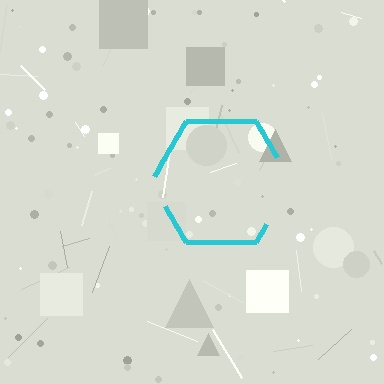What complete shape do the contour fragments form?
The contour fragments form a hexagon.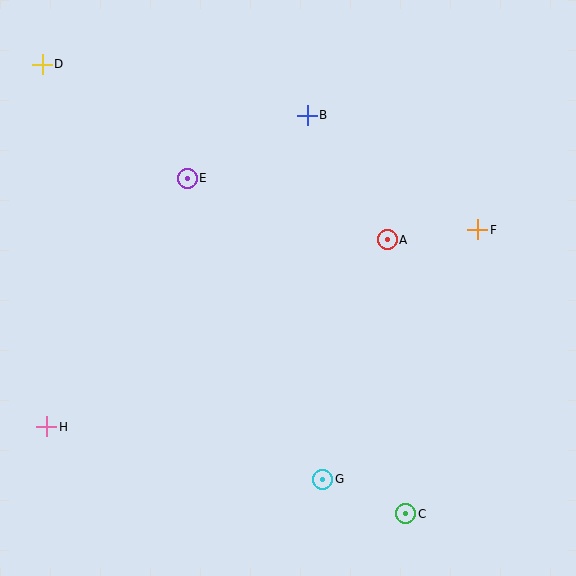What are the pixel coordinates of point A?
Point A is at (387, 240).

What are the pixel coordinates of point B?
Point B is at (307, 115).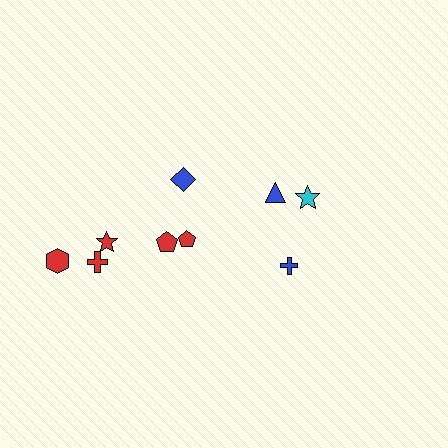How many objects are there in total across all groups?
There are 9 objects.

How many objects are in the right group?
There are 3 objects.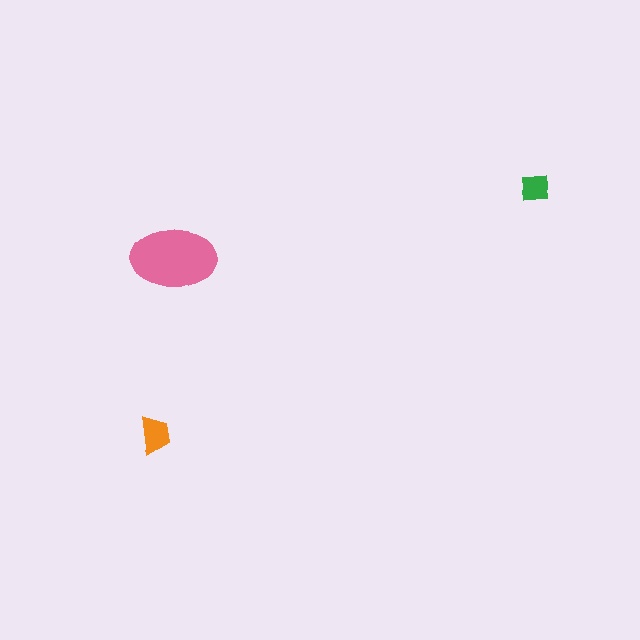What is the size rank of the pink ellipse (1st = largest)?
1st.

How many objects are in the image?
There are 3 objects in the image.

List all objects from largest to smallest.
The pink ellipse, the orange trapezoid, the green square.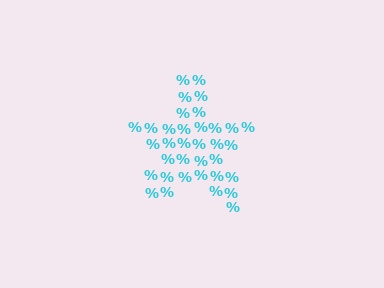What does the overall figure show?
The overall figure shows a star.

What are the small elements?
The small elements are percent signs.